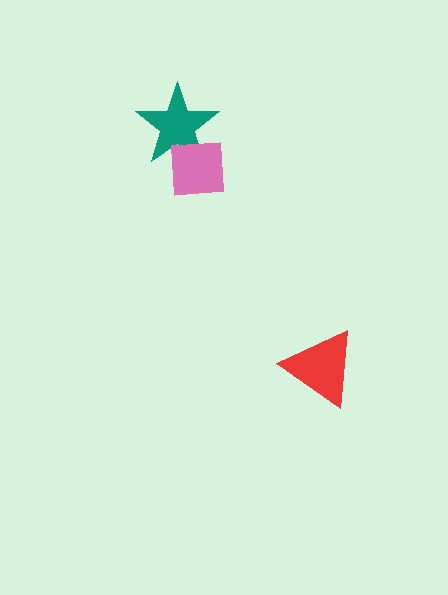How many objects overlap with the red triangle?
0 objects overlap with the red triangle.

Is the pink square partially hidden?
No, no other shape covers it.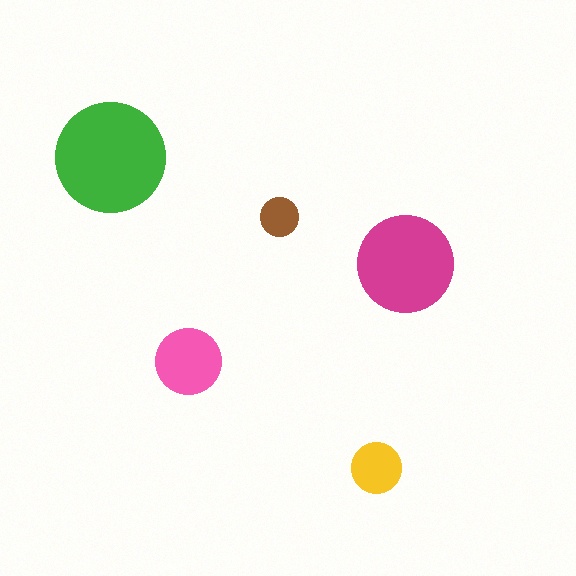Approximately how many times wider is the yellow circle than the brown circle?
About 1.5 times wider.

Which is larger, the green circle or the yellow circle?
The green one.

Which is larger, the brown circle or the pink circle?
The pink one.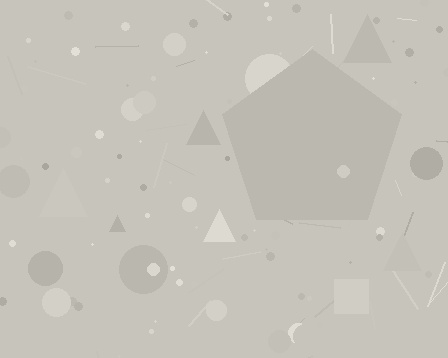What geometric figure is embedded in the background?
A pentagon is embedded in the background.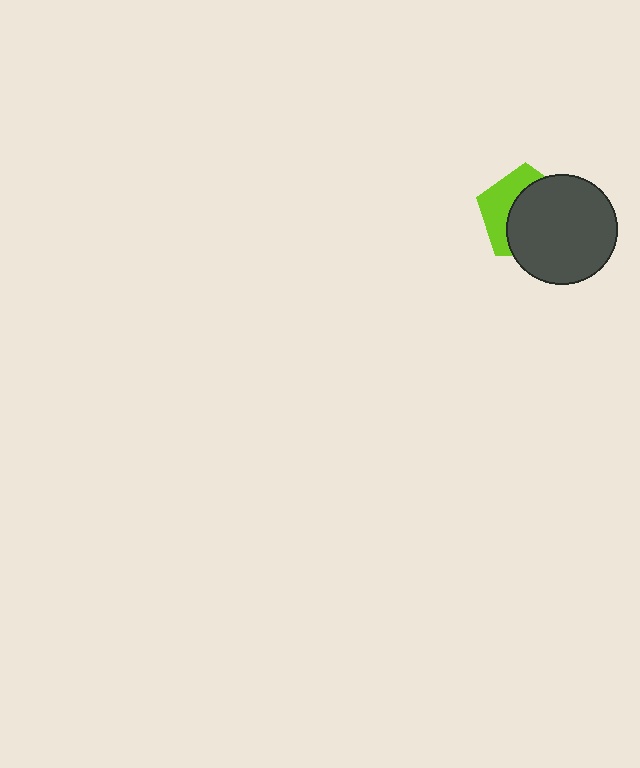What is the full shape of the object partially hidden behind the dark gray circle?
The partially hidden object is a lime pentagon.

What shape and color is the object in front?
The object in front is a dark gray circle.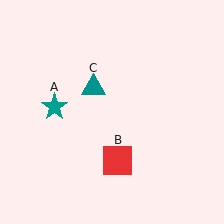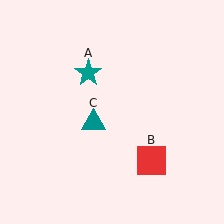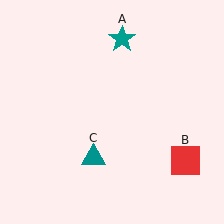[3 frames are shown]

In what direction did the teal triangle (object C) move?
The teal triangle (object C) moved down.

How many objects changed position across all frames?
3 objects changed position: teal star (object A), red square (object B), teal triangle (object C).